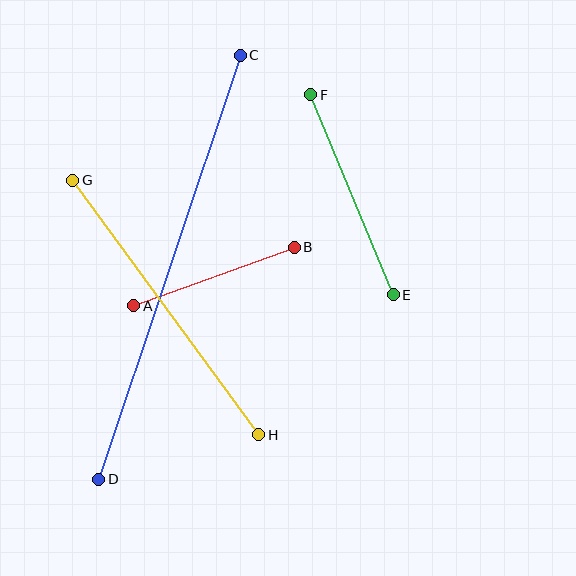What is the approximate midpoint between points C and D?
The midpoint is at approximately (169, 267) pixels.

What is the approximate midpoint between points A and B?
The midpoint is at approximately (214, 276) pixels.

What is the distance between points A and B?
The distance is approximately 171 pixels.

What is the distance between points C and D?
The distance is approximately 447 pixels.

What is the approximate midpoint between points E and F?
The midpoint is at approximately (352, 195) pixels.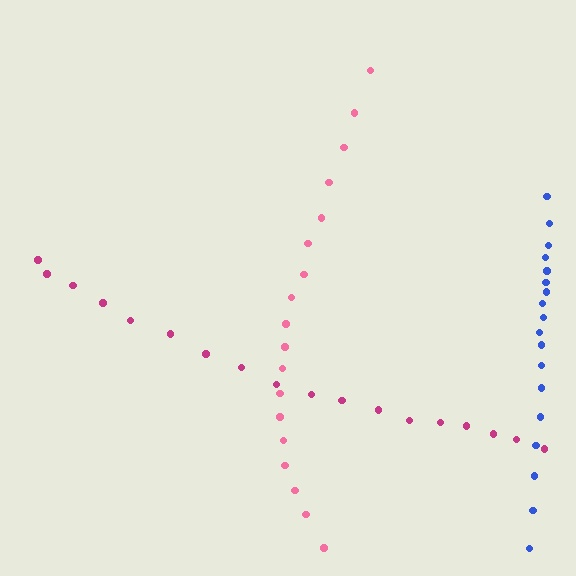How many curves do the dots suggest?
There are 3 distinct paths.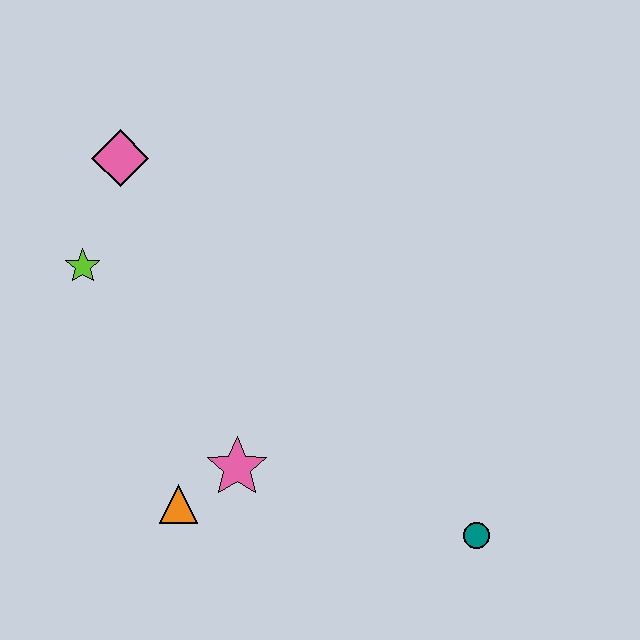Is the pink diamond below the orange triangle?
No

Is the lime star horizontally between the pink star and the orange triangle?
No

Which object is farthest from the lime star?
The teal circle is farthest from the lime star.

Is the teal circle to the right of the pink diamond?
Yes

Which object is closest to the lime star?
The pink diamond is closest to the lime star.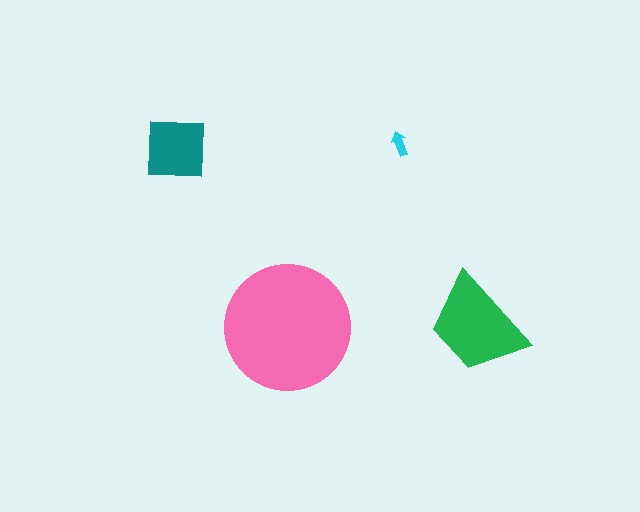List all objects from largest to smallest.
The pink circle, the green trapezoid, the teal square, the cyan arrow.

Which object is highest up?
The cyan arrow is topmost.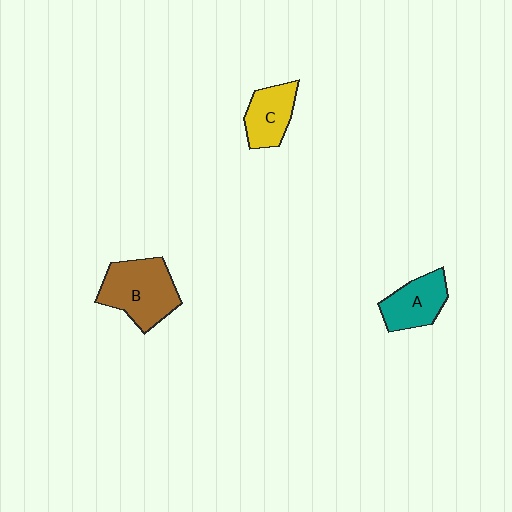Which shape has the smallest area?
Shape C (yellow).